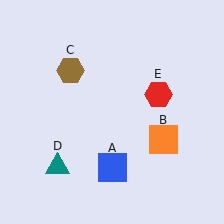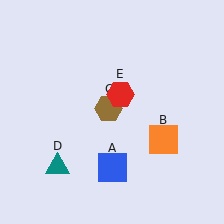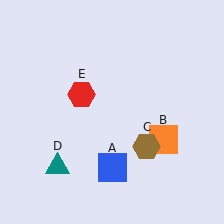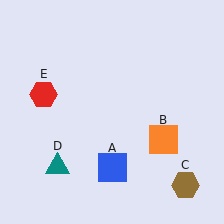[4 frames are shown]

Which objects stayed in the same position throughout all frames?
Blue square (object A) and orange square (object B) and teal triangle (object D) remained stationary.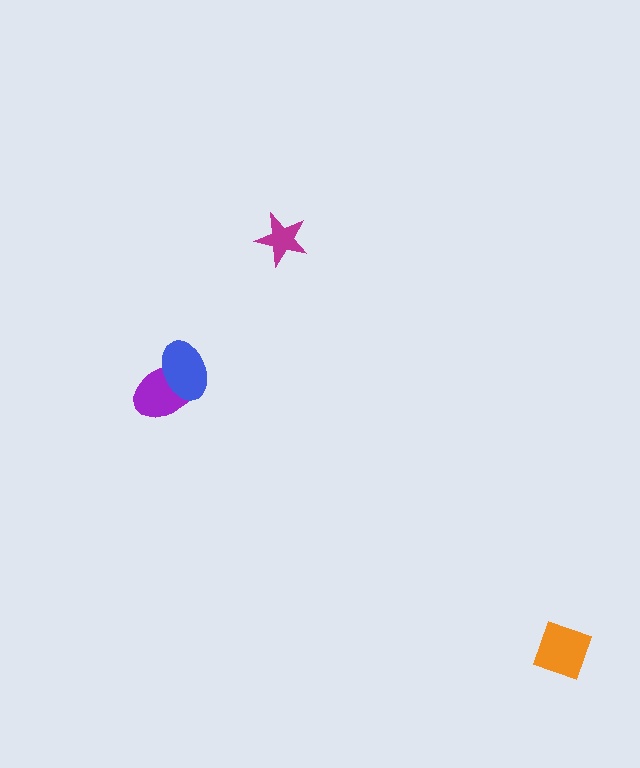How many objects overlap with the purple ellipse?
1 object overlaps with the purple ellipse.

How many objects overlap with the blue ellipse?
1 object overlaps with the blue ellipse.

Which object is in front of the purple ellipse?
The blue ellipse is in front of the purple ellipse.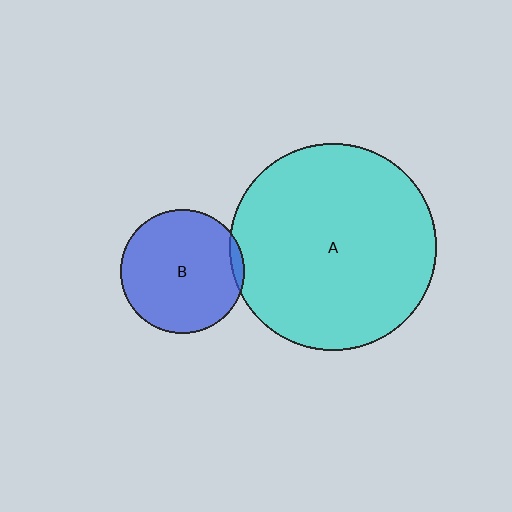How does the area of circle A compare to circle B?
Approximately 2.8 times.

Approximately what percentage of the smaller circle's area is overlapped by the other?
Approximately 5%.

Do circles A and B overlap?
Yes.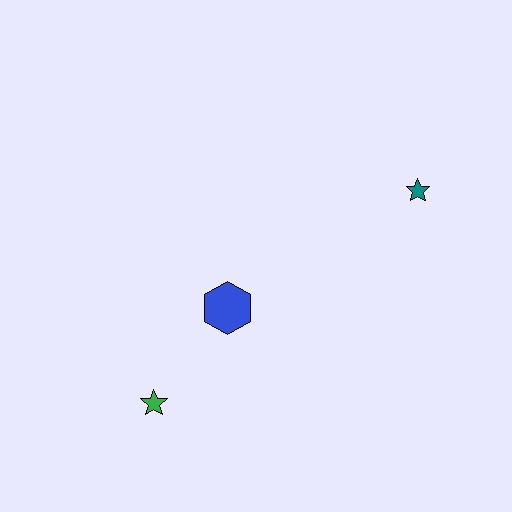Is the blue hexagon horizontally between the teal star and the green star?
Yes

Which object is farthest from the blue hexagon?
The teal star is farthest from the blue hexagon.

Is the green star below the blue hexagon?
Yes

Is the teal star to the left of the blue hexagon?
No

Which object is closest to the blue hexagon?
The green star is closest to the blue hexagon.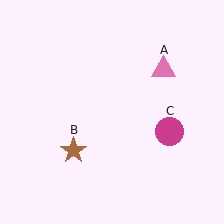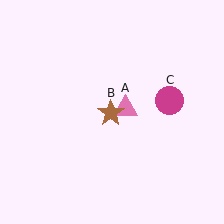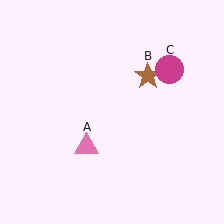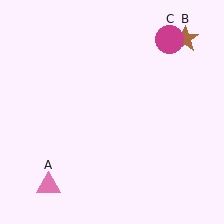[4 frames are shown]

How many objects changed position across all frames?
3 objects changed position: pink triangle (object A), brown star (object B), magenta circle (object C).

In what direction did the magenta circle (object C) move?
The magenta circle (object C) moved up.